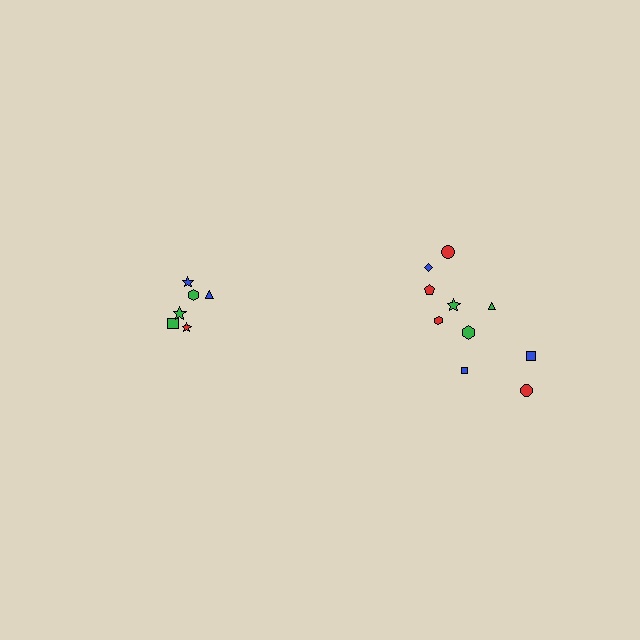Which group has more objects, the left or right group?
The right group.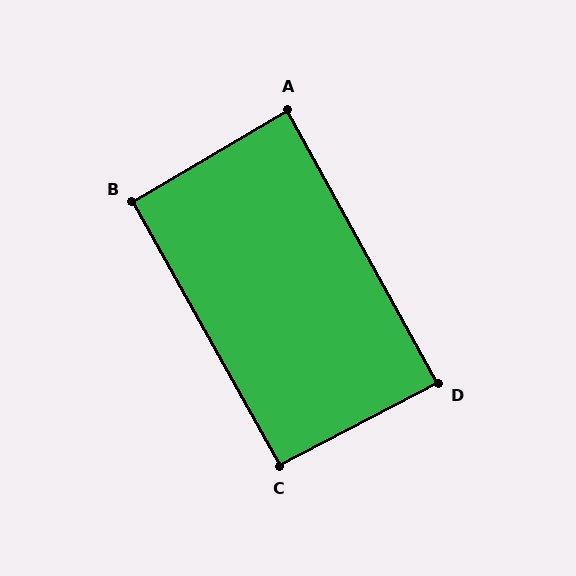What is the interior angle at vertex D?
Approximately 89 degrees (approximately right).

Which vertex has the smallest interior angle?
A, at approximately 88 degrees.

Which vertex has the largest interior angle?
C, at approximately 92 degrees.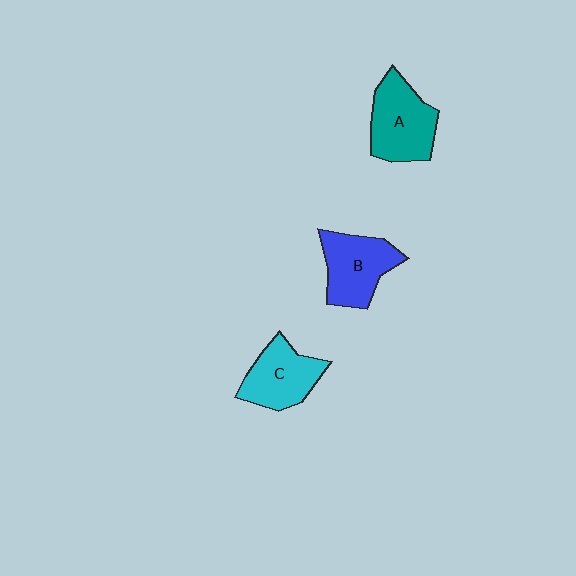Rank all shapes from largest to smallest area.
From largest to smallest: A (teal), B (blue), C (cyan).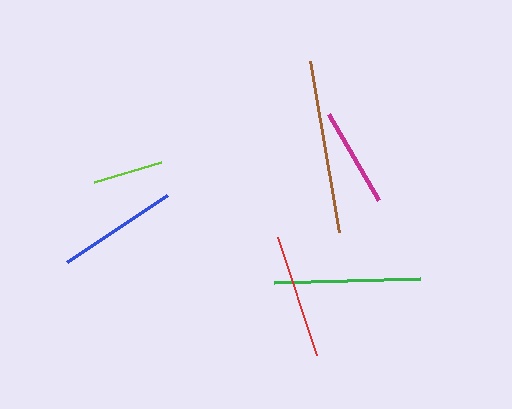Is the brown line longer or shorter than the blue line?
The brown line is longer than the blue line.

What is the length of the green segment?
The green segment is approximately 146 pixels long.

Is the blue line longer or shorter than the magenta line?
The blue line is longer than the magenta line.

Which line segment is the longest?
The brown line is the longest at approximately 173 pixels.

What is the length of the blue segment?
The blue segment is approximately 120 pixels long.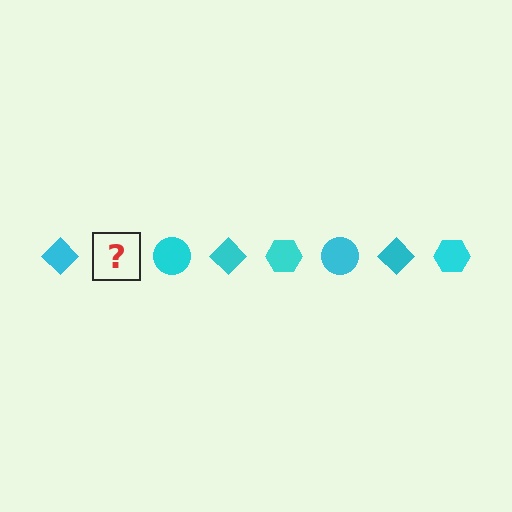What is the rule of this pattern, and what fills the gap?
The rule is that the pattern cycles through diamond, hexagon, circle shapes in cyan. The gap should be filled with a cyan hexagon.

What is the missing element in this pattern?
The missing element is a cyan hexagon.